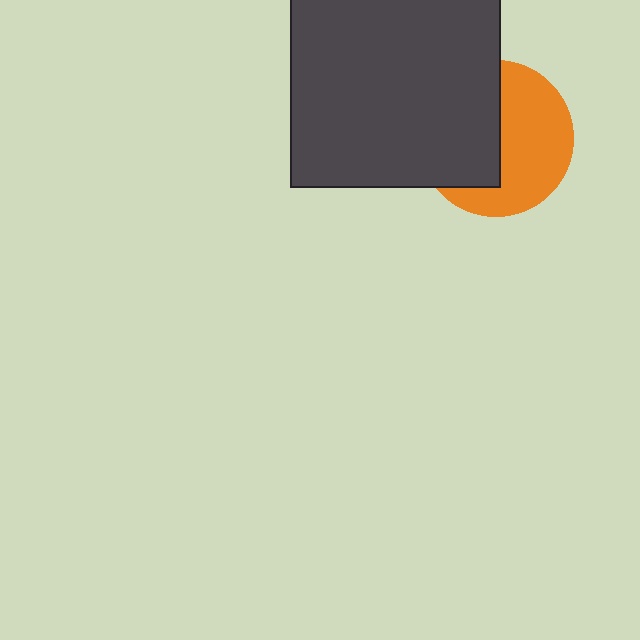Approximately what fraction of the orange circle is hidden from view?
Roughly 47% of the orange circle is hidden behind the dark gray square.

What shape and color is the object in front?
The object in front is a dark gray square.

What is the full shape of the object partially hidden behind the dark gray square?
The partially hidden object is an orange circle.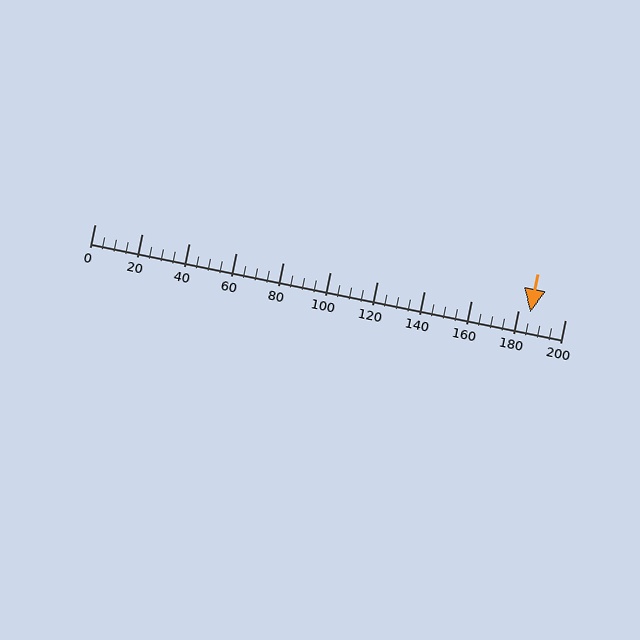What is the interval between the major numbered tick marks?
The major tick marks are spaced 20 units apart.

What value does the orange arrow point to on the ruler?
The orange arrow points to approximately 185.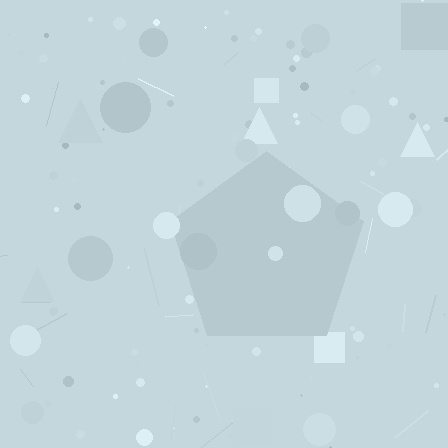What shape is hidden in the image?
A pentagon is hidden in the image.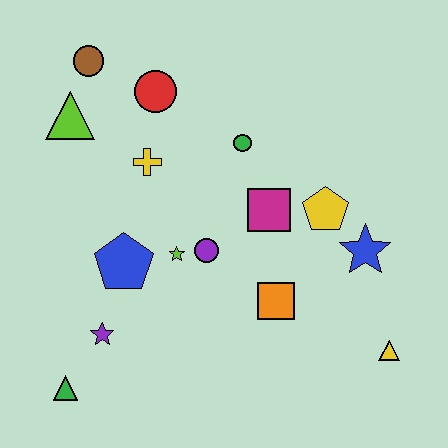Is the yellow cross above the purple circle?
Yes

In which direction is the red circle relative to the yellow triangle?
The red circle is above the yellow triangle.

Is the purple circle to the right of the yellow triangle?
No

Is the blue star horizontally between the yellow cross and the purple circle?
No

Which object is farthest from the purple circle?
The brown circle is farthest from the purple circle.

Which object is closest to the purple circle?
The lime star is closest to the purple circle.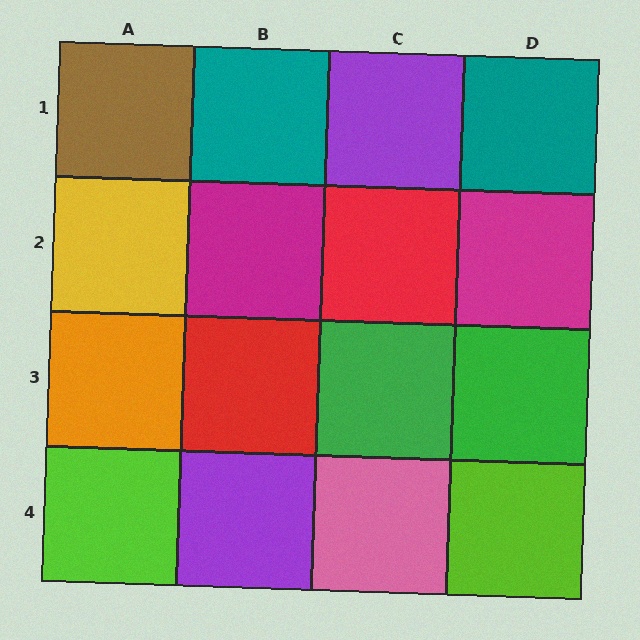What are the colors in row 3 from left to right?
Orange, red, green, green.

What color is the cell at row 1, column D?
Teal.